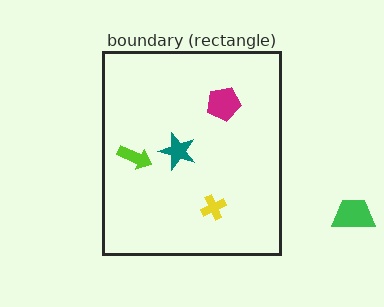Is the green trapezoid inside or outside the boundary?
Outside.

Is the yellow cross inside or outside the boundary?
Inside.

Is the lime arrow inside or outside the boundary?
Inside.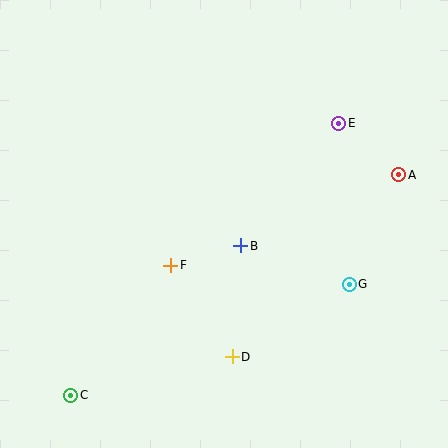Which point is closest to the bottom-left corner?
Point C is closest to the bottom-left corner.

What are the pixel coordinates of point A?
Point A is at (399, 175).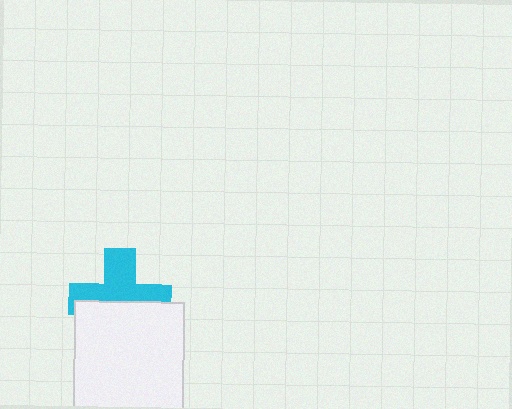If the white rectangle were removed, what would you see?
You would see the complete cyan cross.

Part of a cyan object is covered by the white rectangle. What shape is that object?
It is a cross.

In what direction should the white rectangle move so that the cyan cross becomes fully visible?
The white rectangle should move down. That is the shortest direction to clear the overlap and leave the cyan cross fully visible.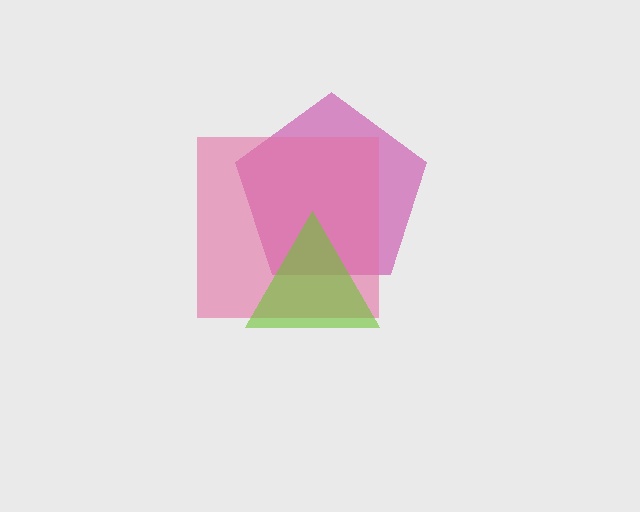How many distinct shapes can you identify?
There are 3 distinct shapes: a magenta pentagon, a pink square, a lime triangle.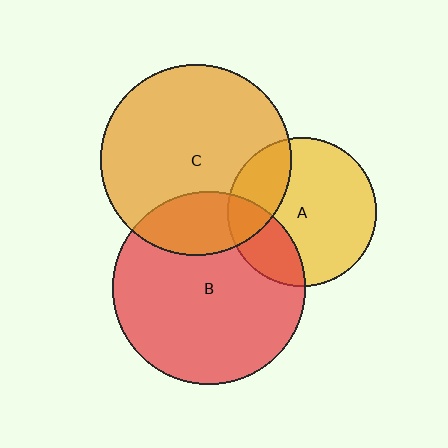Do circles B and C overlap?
Yes.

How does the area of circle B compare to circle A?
Approximately 1.7 times.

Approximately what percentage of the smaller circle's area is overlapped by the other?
Approximately 20%.